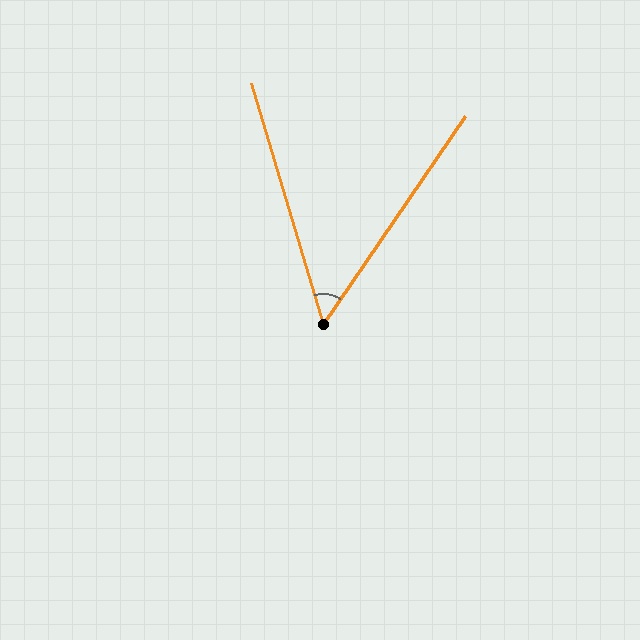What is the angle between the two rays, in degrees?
Approximately 51 degrees.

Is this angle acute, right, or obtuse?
It is acute.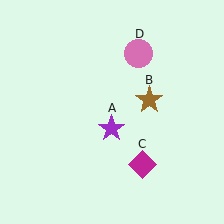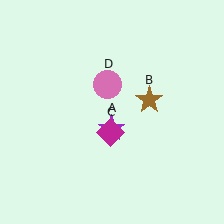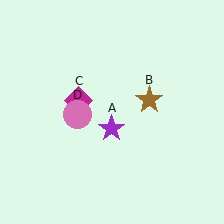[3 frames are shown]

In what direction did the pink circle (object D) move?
The pink circle (object D) moved down and to the left.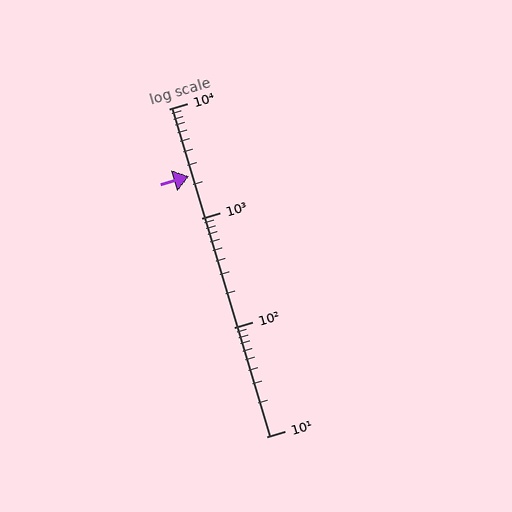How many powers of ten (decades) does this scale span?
The scale spans 3 decades, from 10 to 10000.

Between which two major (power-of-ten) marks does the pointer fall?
The pointer is between 1000 and 10000.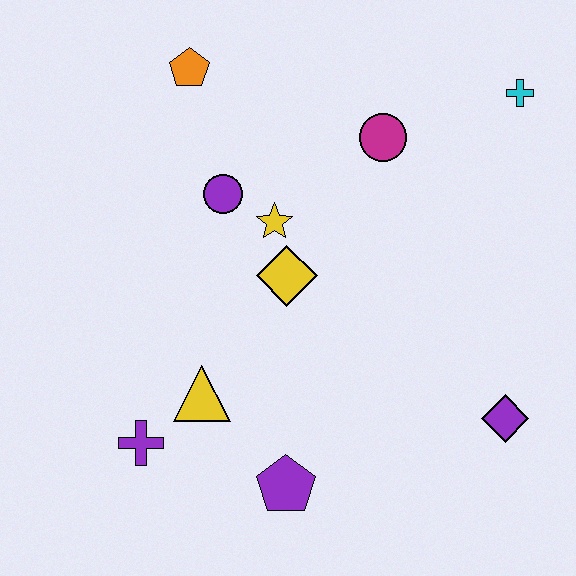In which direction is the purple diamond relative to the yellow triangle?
The purple diamond is to the right of the yellow triangle.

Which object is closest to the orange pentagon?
The purple circle is closest to the orange pentagon.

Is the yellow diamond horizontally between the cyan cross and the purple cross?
Yes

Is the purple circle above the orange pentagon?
No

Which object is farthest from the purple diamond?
The orange pentagon is farthest from the purple diamond.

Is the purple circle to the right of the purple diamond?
No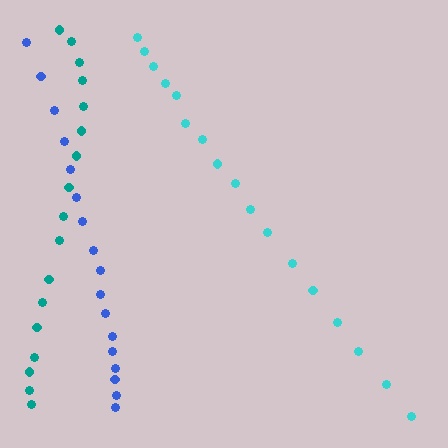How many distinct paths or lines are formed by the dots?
There are 3 distinct paths.